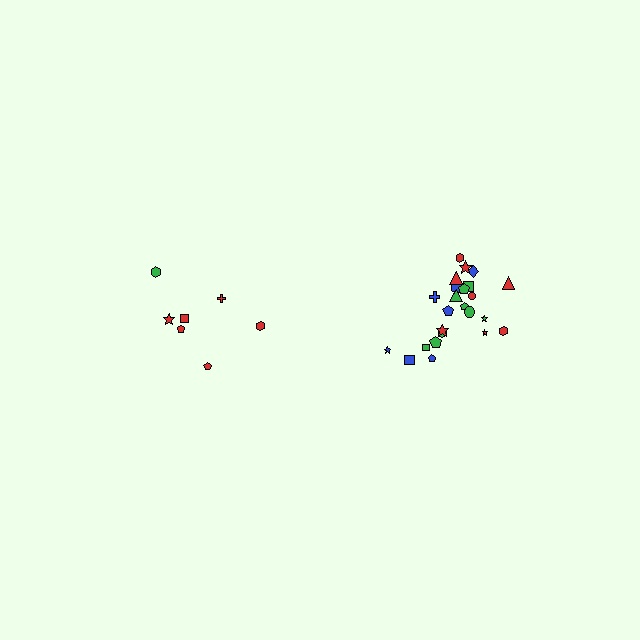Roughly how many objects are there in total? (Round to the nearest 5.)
Roughly 30 objects in total.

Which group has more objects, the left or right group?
The right group.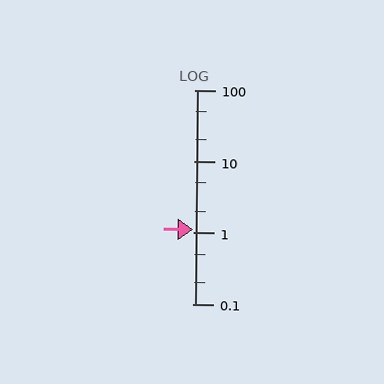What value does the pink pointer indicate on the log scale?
The pointer indicates approximately 1.1.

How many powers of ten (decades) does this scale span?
The scale spans 3 decades, from 0.1 to 100.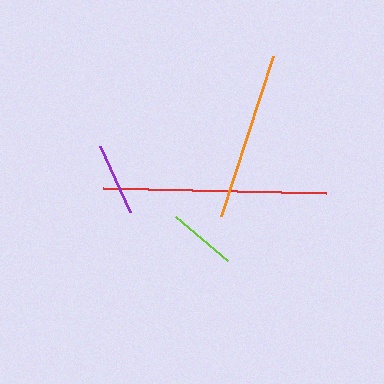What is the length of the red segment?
The red segment is approximately 222 pixels long.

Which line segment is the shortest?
The lime line is the shortest at approximately 68 pixels.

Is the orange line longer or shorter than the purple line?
The orange line is longer than the purple line.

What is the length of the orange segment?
The orange segment is approximately 168 pixels long.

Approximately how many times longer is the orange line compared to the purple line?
The orange line is approximately 2.3 times the length of the purple line.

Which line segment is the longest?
The red line is the longest at approximately 222 pixels.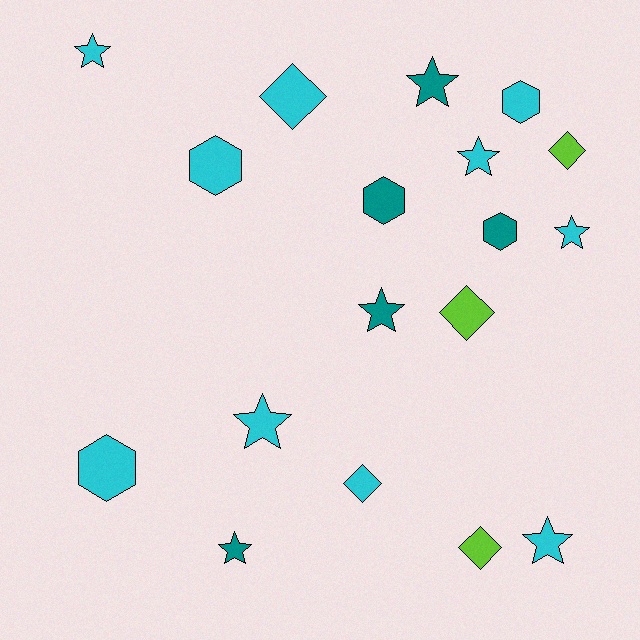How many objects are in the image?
There are 18 objects.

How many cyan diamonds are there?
There are 2 cyan diamonds.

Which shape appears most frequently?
Star, with 8 objects.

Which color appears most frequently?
Cyan, with 10 objects.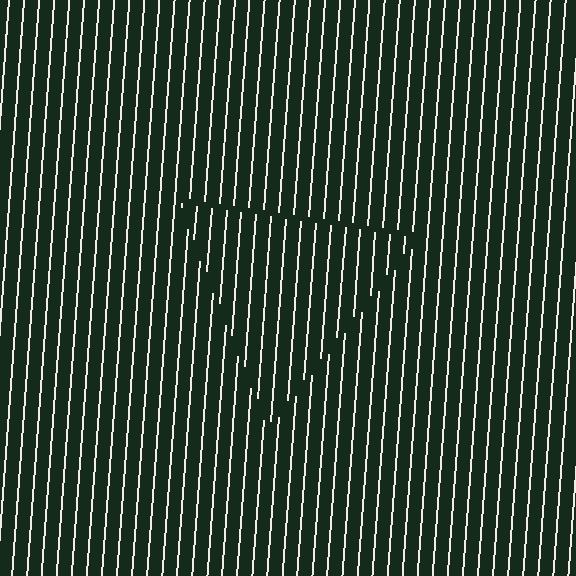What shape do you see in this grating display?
An illusory triangle. The interior of the shape contains the same grating, shifted by half a period — the contour is defined by the phase discontinuity where line-ends from the inner and outer gratings abut.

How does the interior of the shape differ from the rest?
The interior of the shape contains the same grating, shifted by half a period — the contour is defined by the phase discontinuity where line-ends from the inner and outer gratings abut.